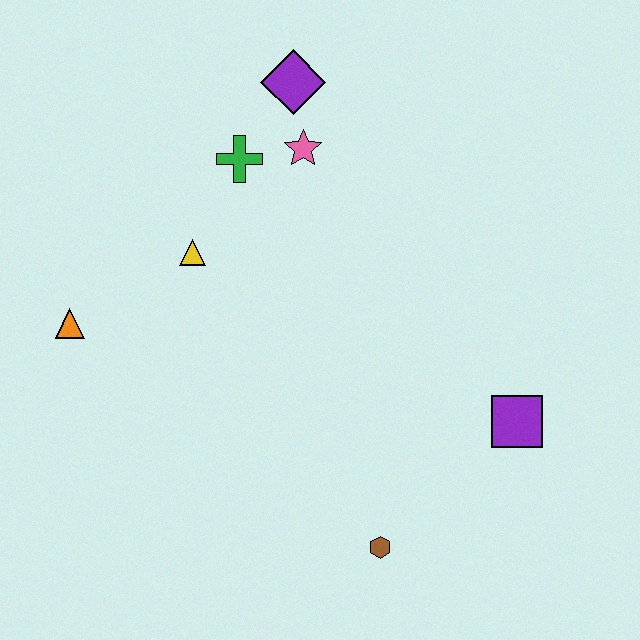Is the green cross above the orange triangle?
Yes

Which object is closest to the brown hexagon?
The purple square is closest to the brown hexagon.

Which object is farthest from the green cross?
The brown hexagon is farthest from the green cross.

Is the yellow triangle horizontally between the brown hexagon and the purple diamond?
No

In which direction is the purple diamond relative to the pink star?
The purple diamond is above the pink star.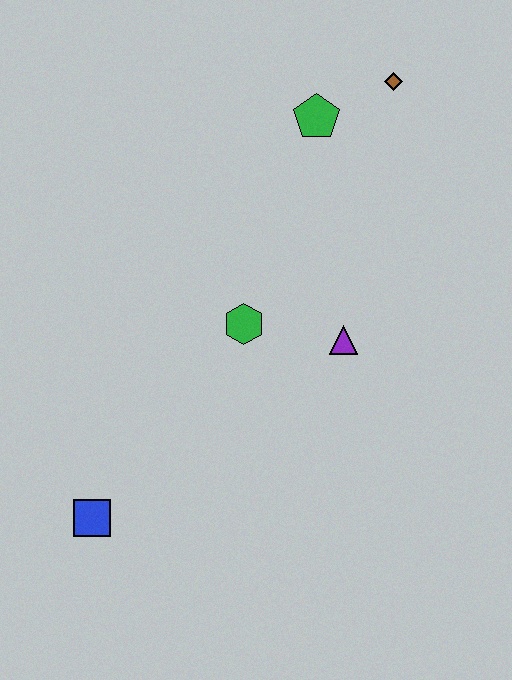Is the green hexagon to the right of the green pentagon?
No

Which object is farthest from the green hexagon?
The brown diamond is farthest from the green hexagon.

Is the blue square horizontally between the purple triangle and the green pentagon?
No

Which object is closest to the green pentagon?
The brown diamond is closest to the green pentagon.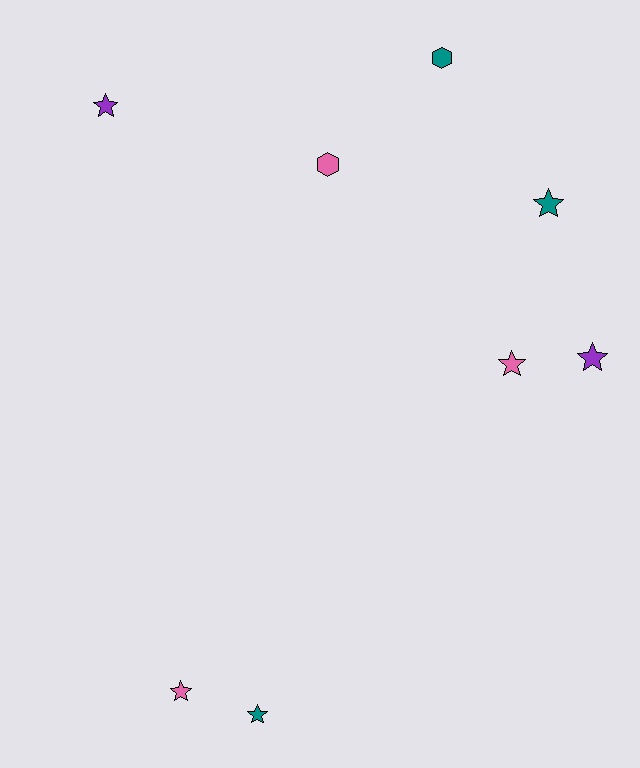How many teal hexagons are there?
There is 1 teal hexagon.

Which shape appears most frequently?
Star, with 6 objects.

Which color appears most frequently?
Pink, with 3 objects.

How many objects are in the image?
There are 8 objects.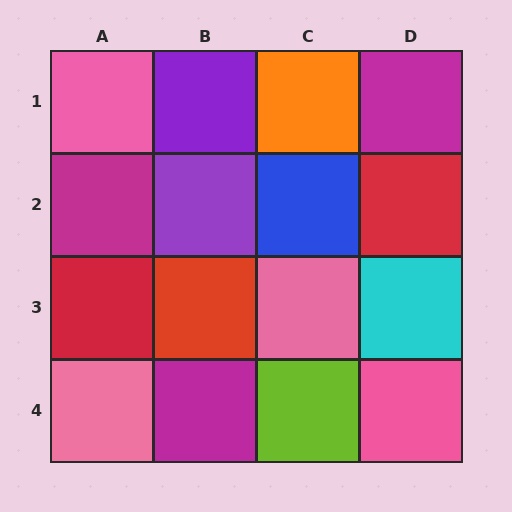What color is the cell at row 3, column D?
Cyan.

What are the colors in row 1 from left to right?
Pink, purple, orange, magenta.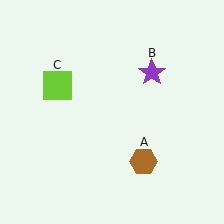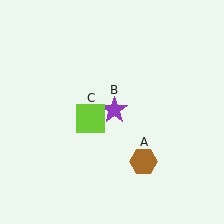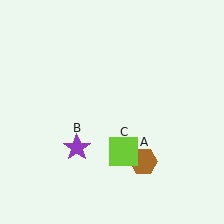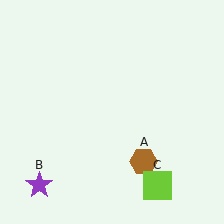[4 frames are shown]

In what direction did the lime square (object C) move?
The lime square (object C) moved down and to the right.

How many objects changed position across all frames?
2 objects changed position: purple star (object B), lime square (object C).